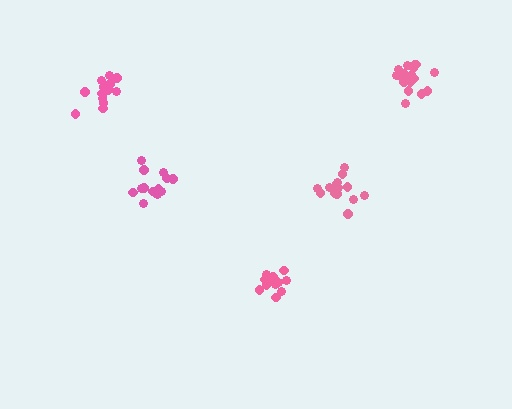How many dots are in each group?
Group 1: 15 dots, Group 2: 15 dots, Group 3: 14 dots, Group 4: 18 dots, Group 5: 14 dots (76 total).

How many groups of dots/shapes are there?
There are 5 groups.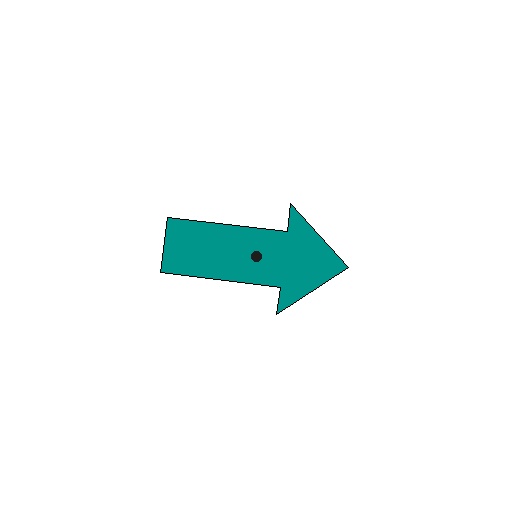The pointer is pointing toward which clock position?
Roughly 3 o'clock.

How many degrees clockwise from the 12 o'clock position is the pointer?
Approximately 97 degrees.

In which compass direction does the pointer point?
East.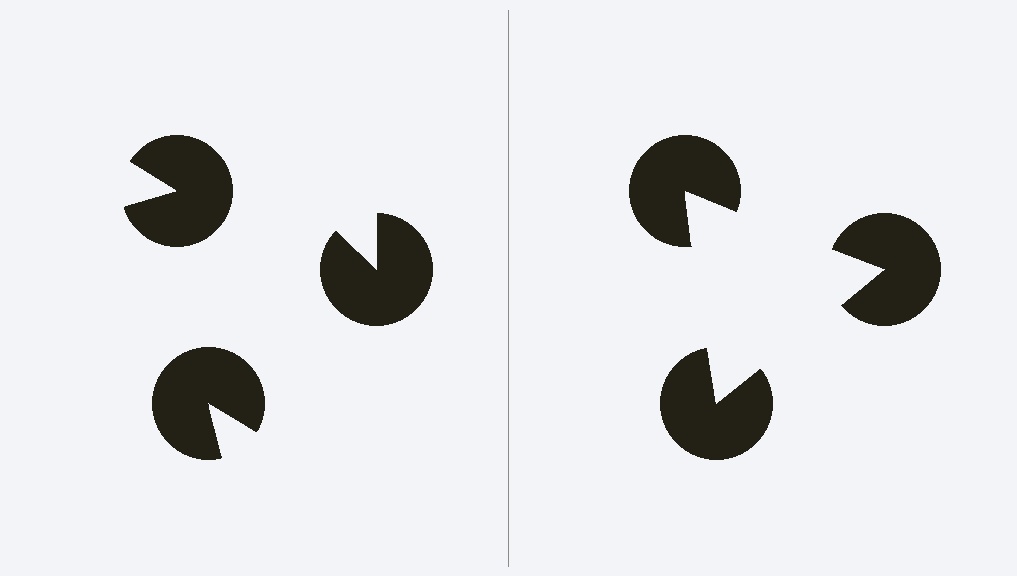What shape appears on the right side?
An illusory triangle.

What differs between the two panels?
The pac-man discs are positioned identically on both sides; only the wedge orientations differ. On the right they align to a triangle; on the left they are misaligned.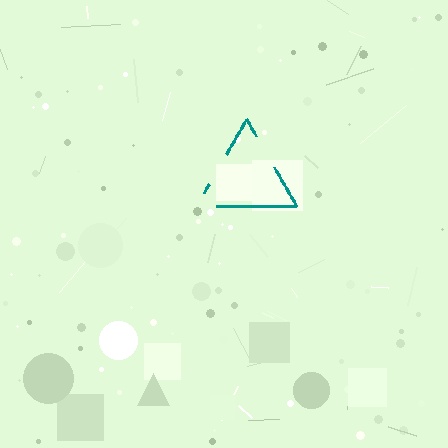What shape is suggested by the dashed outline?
The dashed outline suggests a triangle.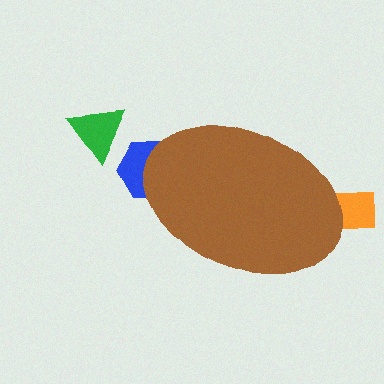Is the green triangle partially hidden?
No, the green triangle is fully visible.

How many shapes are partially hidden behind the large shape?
2 shapes are partially hidden.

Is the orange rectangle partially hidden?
Yes, the orange rectangle is partially hidden behind the brown ellipse.